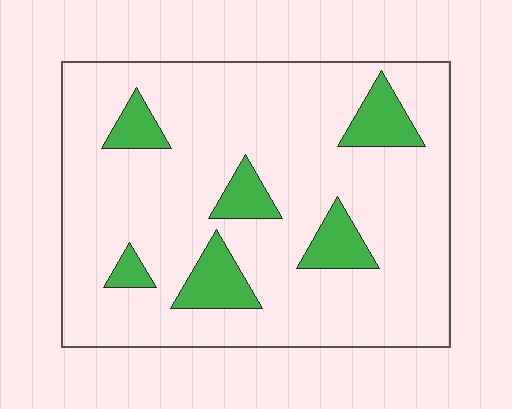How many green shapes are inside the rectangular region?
6.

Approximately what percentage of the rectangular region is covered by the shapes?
Approximately 15%.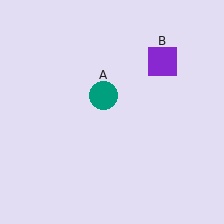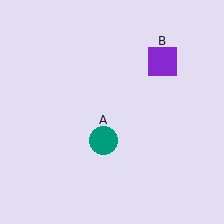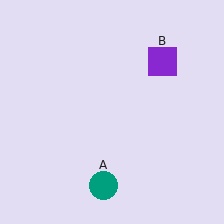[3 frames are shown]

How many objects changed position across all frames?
1 object changed position: teal circle (object A).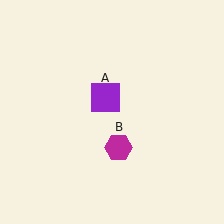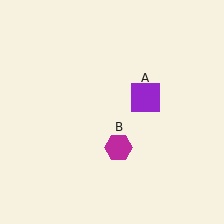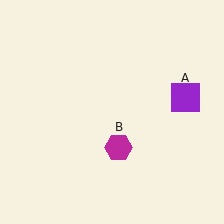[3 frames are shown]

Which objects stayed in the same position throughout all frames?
Magenta hexagon (object B) remained stationary.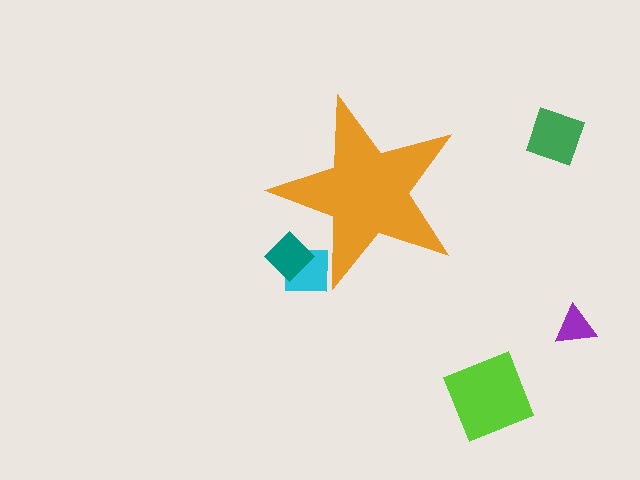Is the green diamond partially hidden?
No, the green diamond is fully visible.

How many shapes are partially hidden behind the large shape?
2 shapes are partially hidden.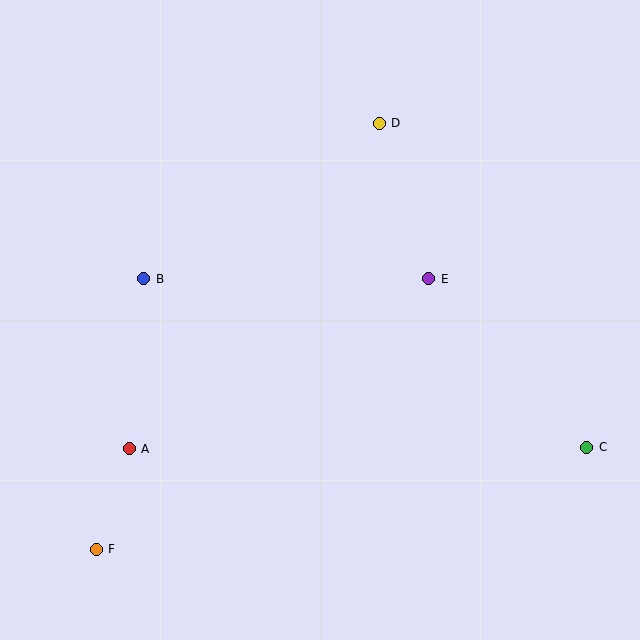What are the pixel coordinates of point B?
Point B is at (144, 279).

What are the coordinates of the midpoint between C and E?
The midpoint between C and E is at (508, 363).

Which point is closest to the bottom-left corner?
Point F is closest to the bottom-left corner.